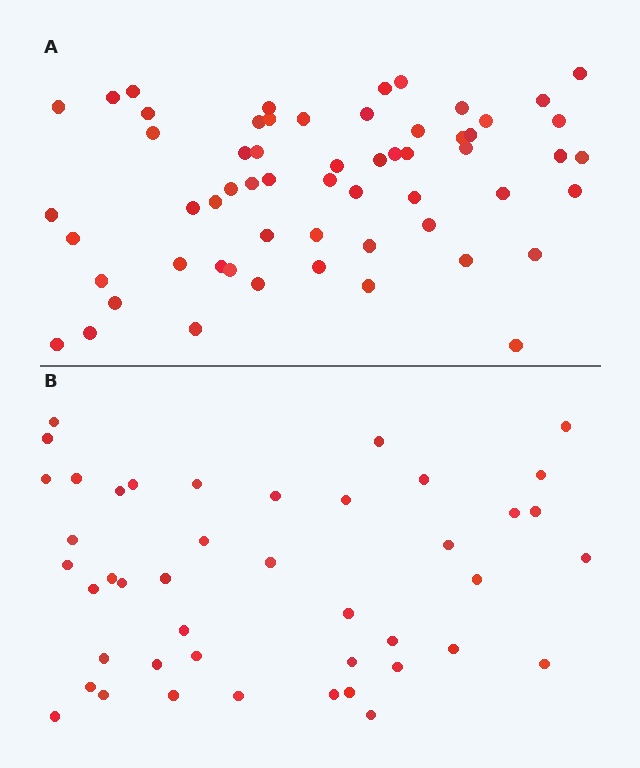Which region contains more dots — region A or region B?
Region A (the top region) has more dots.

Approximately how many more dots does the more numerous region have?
Region A has approximately 15 more dots than region B.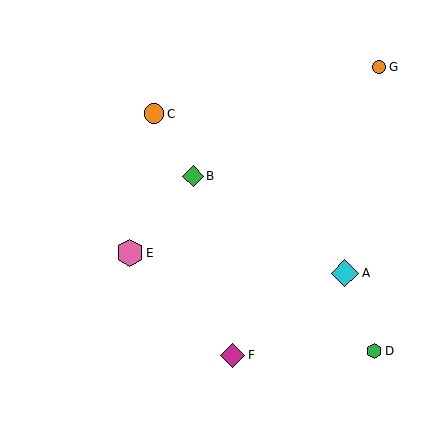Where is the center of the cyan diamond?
The center of the cyan diamond is at (345, 273).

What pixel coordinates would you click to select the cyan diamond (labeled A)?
Click at (345, 273) to select the cyan diamond A.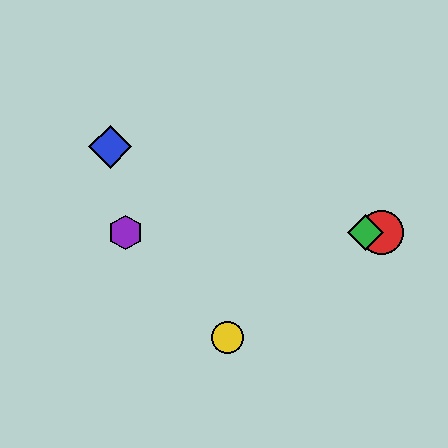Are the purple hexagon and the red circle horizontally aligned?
Yes, both are at y≈232.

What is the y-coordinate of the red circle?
The red circle is at y≈232.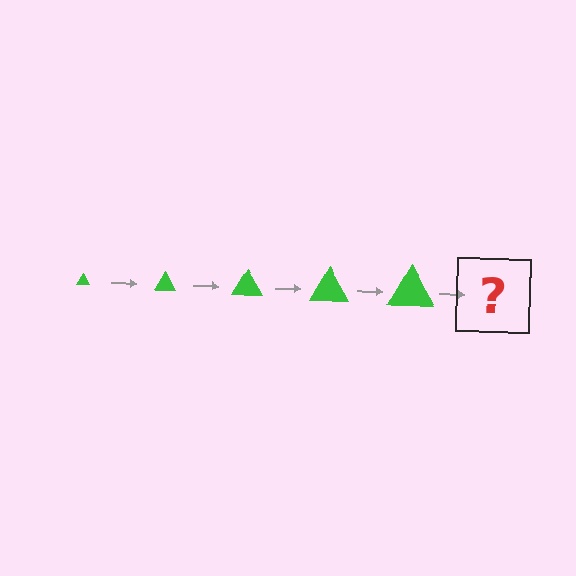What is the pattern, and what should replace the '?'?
The pattern is that the triangle gets progressively larger each step. The '?' should be a green triangle, larger than the previous one.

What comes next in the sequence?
The next element should be a green triangle, larger than the previous one.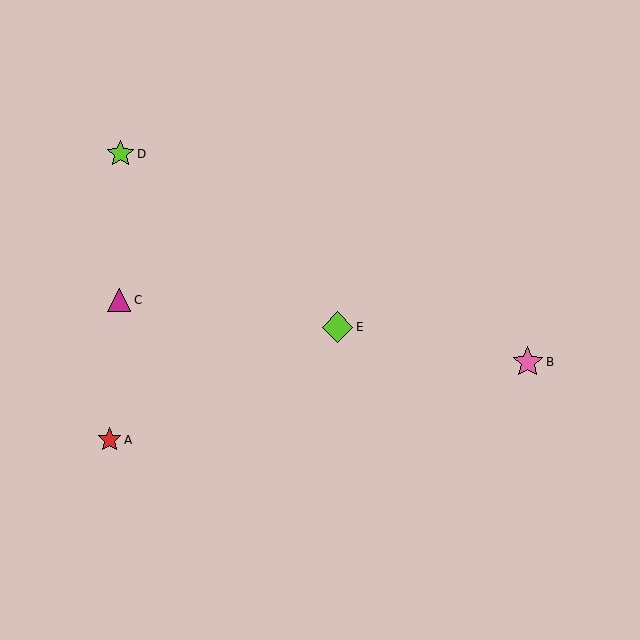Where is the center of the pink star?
The center of the pink star is at (528, 362).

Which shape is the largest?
The pink star (labeled B) is the largest.